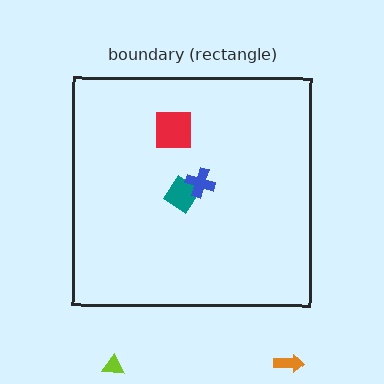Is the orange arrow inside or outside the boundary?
Outside.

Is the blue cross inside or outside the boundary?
Inside.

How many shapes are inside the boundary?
3 inside, 2 outside.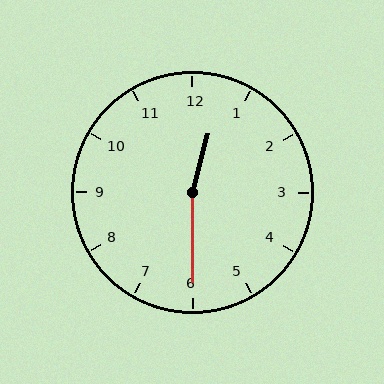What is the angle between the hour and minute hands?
Approximately 165 degrees.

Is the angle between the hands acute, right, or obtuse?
It is obtuse.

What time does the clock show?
12:30.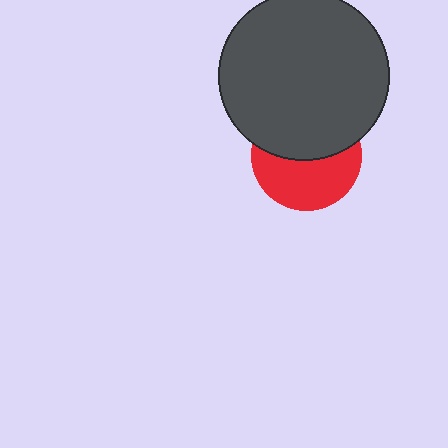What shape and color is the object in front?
The object in front is a dark gray circle.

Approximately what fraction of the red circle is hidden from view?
Roughly 49% of the red circle is hidden behind the dark gray circle.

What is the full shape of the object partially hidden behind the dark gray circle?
The partially hidden object is a red circle.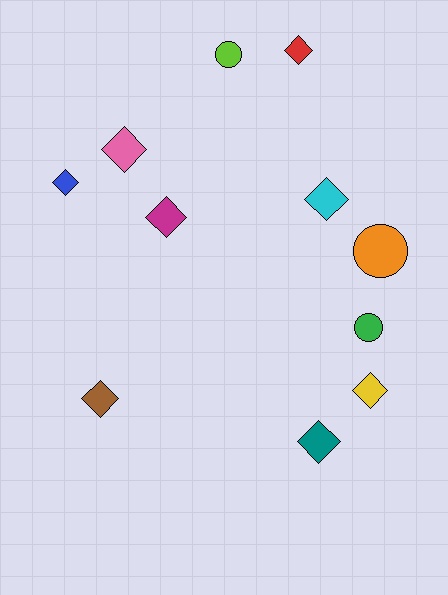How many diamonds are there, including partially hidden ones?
There are 8 diamonds.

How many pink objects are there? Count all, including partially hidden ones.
There is 1 pink object.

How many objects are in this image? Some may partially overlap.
There are 11 objects.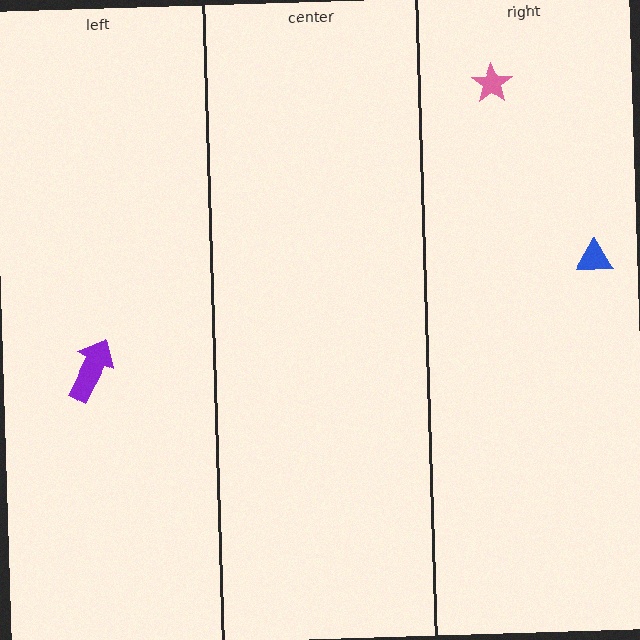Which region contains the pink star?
The right region.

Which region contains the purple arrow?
The left region.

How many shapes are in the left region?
1.